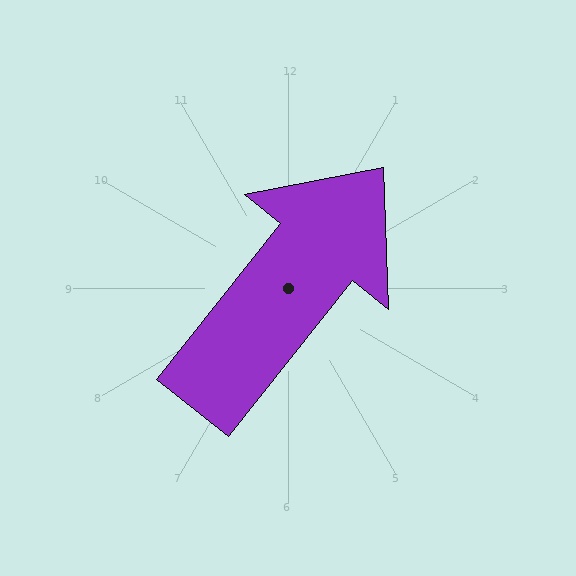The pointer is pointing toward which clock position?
Roughly 1 o'clock.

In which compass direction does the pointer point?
Northeast.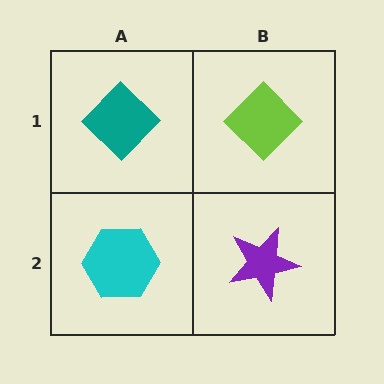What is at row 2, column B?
A purple star.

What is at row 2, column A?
A cyan hexagon.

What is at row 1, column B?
A lime diamond.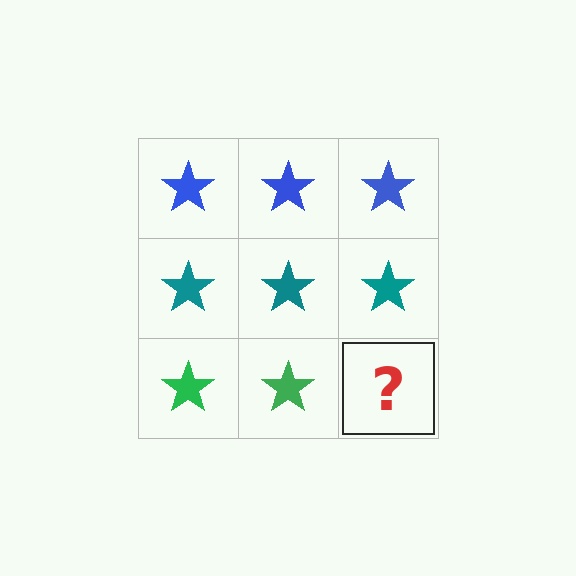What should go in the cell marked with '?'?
The missing cell should contain a green star.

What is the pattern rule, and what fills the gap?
The rule is that each row has a consistent color. The gap should be filled with a green star.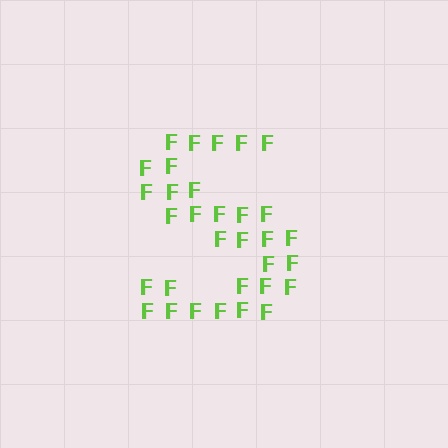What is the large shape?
The large shape is the letter S.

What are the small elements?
The small elements are letter F's.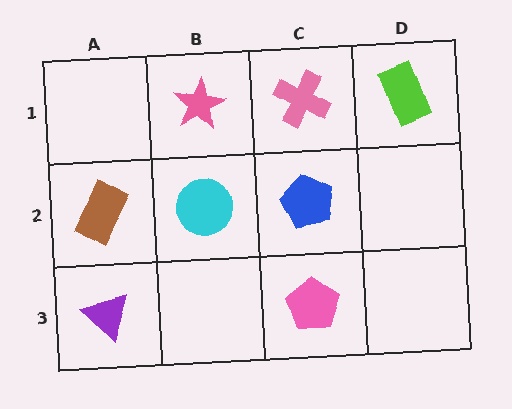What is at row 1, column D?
A lime rectangle.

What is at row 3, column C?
A pink pentagon.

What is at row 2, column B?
A cyan circle.